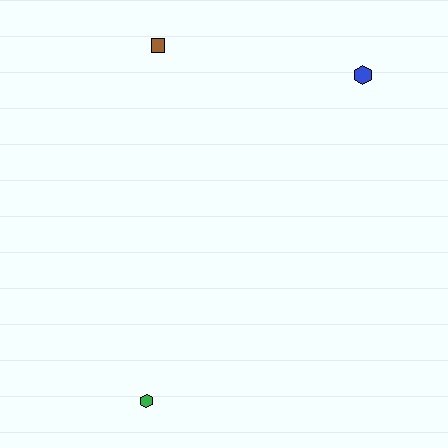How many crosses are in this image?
There are no crosses.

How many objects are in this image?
There are 3 objects.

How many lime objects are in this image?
There are no lime objects.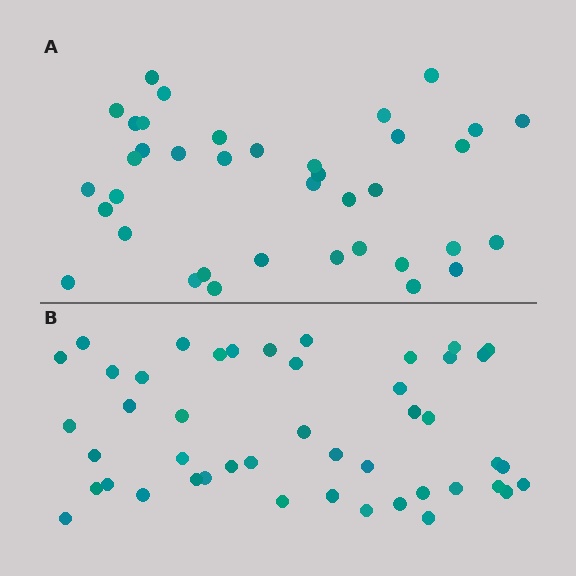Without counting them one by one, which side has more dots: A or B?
Region B (the bottom region) has more dots.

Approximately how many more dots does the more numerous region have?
Region B has roughly 8 or so more dots than region A.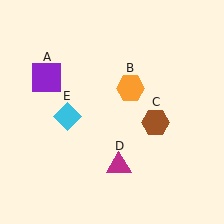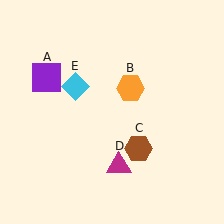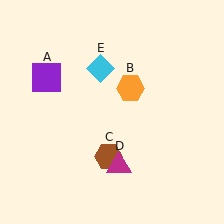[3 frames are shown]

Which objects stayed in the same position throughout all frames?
Purple square (object A) and orange hexagon (object B) and magenta triangle (object D) remained stationary.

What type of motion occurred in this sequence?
The brown hexagon (object C), cyan diamond (object E) rotated clockwise around the center of the scene.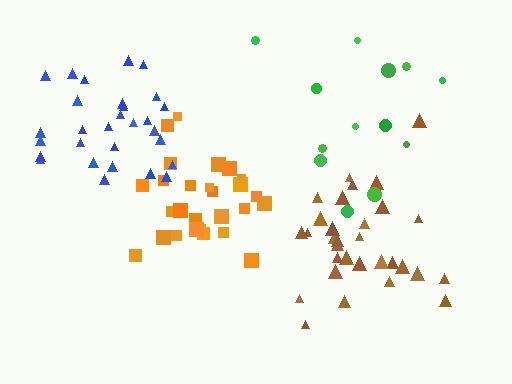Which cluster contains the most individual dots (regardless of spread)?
Brown (31).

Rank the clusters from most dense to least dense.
orange, brown, blue, green.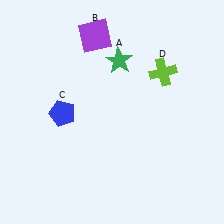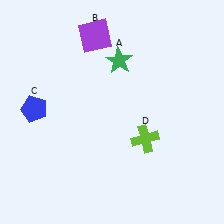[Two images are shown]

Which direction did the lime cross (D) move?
The lime cross (D) moved down.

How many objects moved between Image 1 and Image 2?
2 objects moved between the two images.